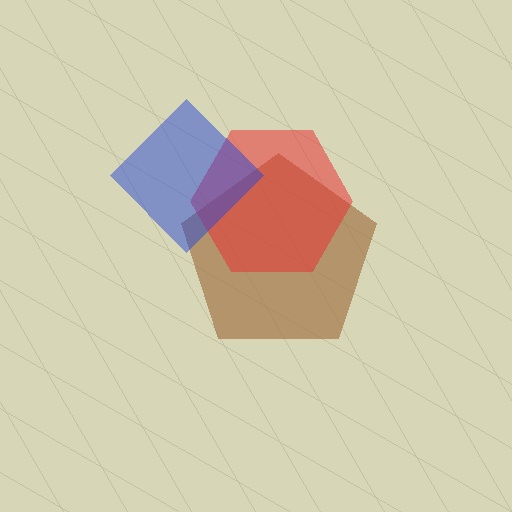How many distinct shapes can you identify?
There are 3 distinct shapes: a brown pentagon, a red hexagon, a blue diamond.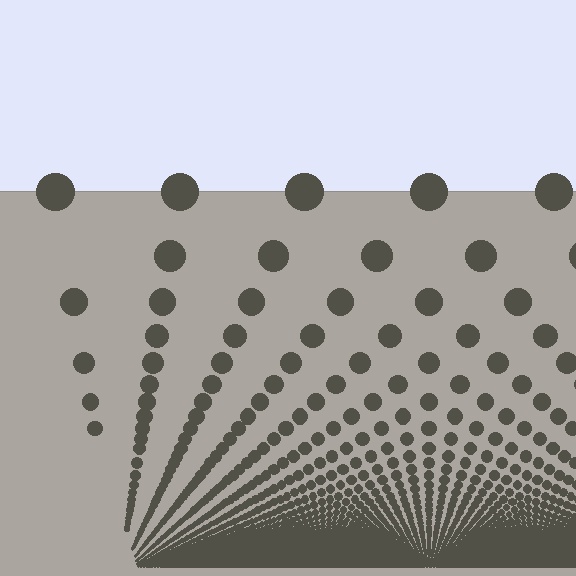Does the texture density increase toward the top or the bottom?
Density increases toward the bottom.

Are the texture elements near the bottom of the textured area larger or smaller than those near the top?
Smaller. The gradient is inverted — elements near the bottom are smaller and denser.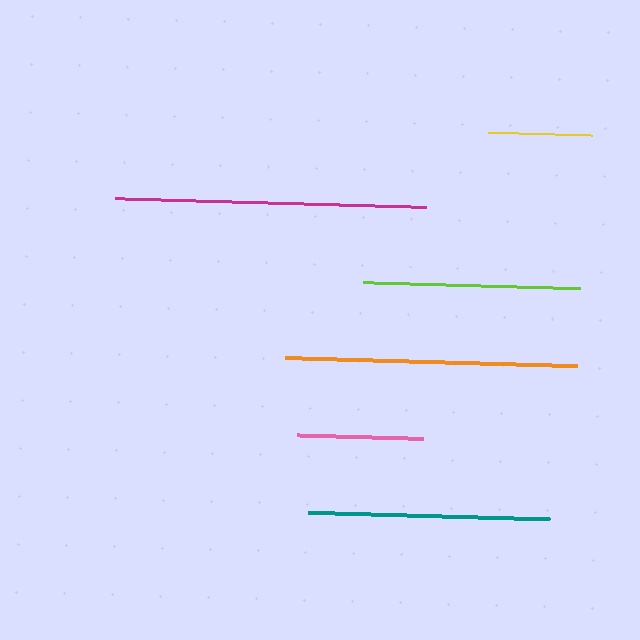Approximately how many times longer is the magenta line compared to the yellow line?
The magenta line is approximately 3.0 times the length of the yellow line.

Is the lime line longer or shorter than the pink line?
The lime line is longer than the pink line.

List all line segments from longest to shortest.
From longest to shortest: magenta, orange, teal, lime, pink, yellow.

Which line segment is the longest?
The magenta line is the longest at approximately 311 pixels.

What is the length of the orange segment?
The orange segment is approximately 292 pixels long.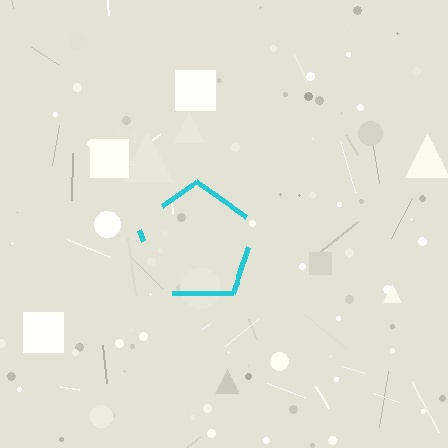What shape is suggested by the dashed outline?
The dashed outline suggests a pentagon.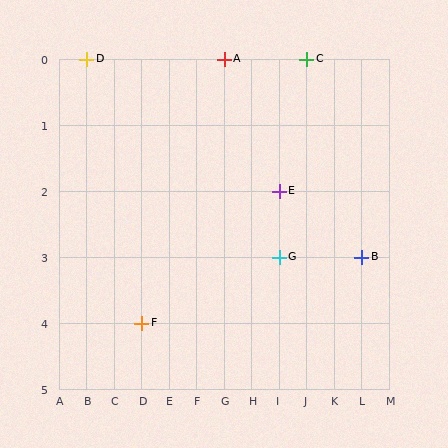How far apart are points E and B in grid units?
Points E and B are 3 columns and 1 row apart (about 3.2 grid units diagonally).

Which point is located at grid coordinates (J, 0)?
Point C is at (J, 0).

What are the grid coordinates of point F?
Point F is at grid coordinates (D, 4).